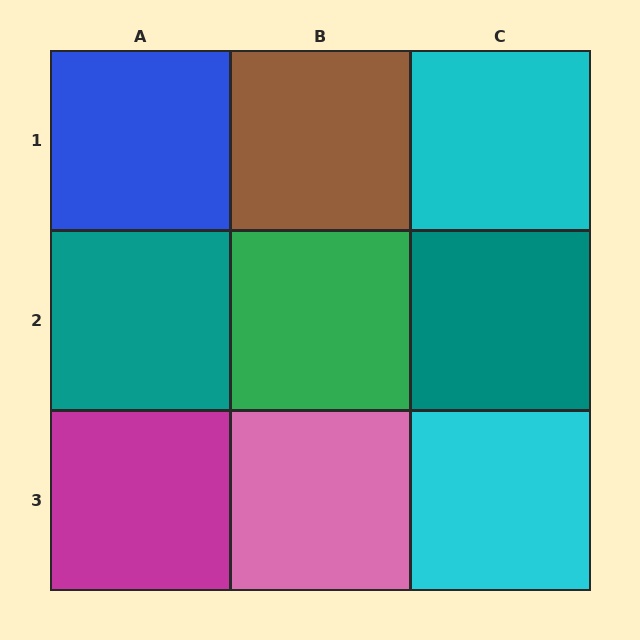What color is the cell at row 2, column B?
Green.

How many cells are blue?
1 cell is blue.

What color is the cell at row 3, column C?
Cyan.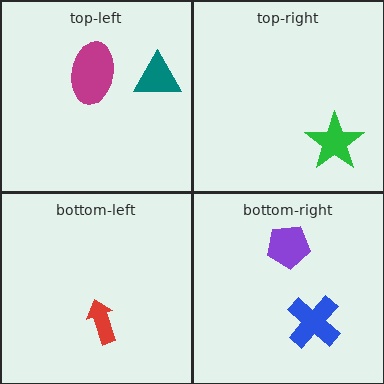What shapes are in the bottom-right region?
The purple pentagon, the blue cross.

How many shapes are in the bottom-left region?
1.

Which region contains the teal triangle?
The top-left region.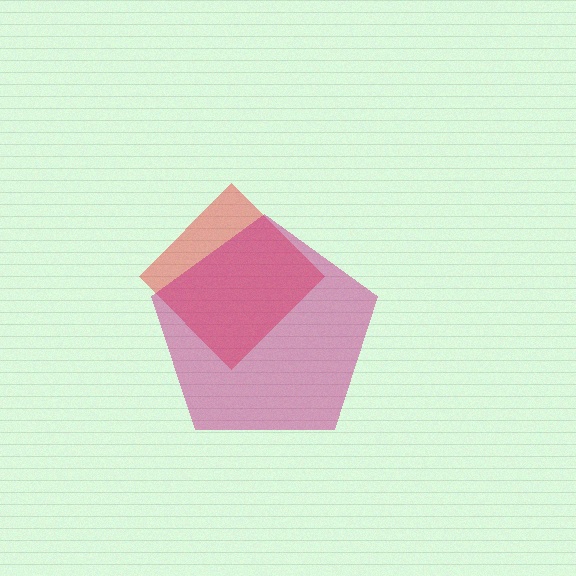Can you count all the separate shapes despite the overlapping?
Yes, there are 2 separate shapes.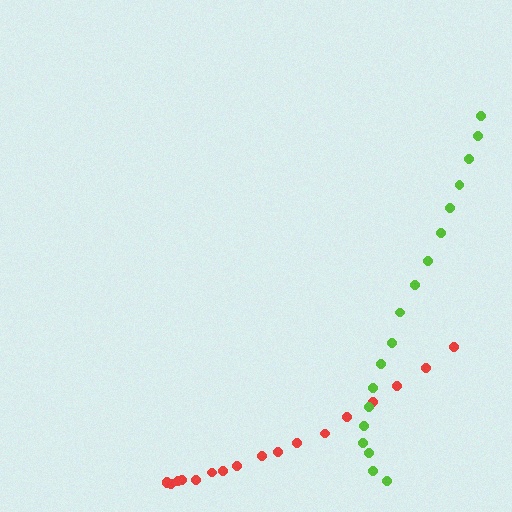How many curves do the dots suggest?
There are 2 distinct paths.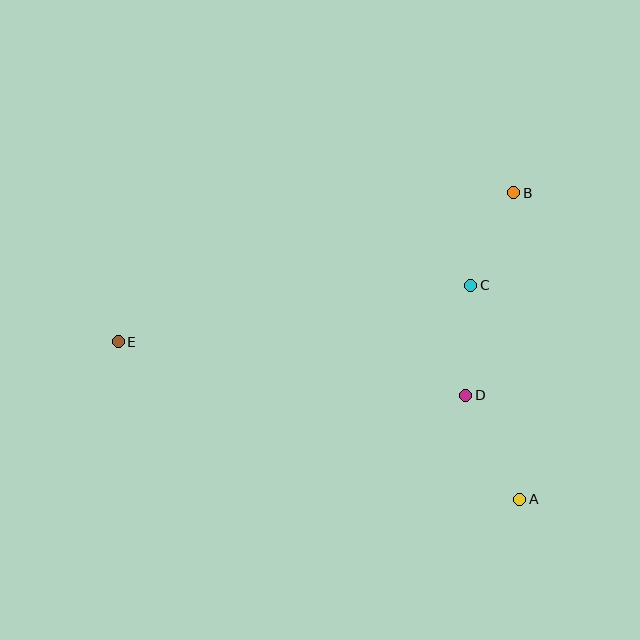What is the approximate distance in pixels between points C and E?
The distance between C and E is approximately 357 pixels.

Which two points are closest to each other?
Points B and C are closest to each other.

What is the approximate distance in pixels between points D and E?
The distance between D and E is approximately 352 pixels.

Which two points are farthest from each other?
Points A and E are farthest from each other.